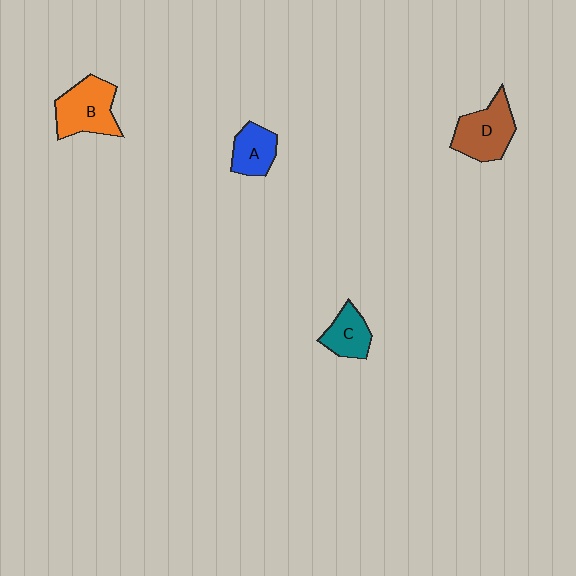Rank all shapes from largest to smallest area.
From largest to smallest: B (orange), D (brown), A (blue), C (teal).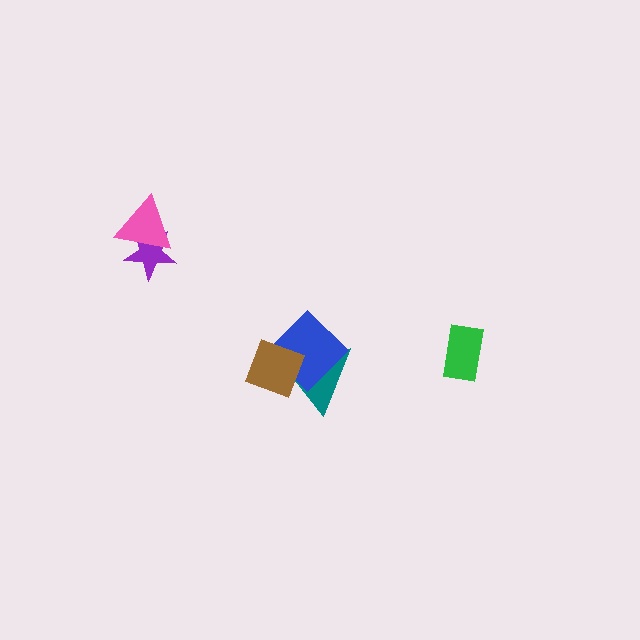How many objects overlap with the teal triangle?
2 objects overlap with the teal triangle.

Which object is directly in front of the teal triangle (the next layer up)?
The blue diamond is directly in front of the teal triangle.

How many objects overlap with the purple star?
1 object overlaps with the purple star.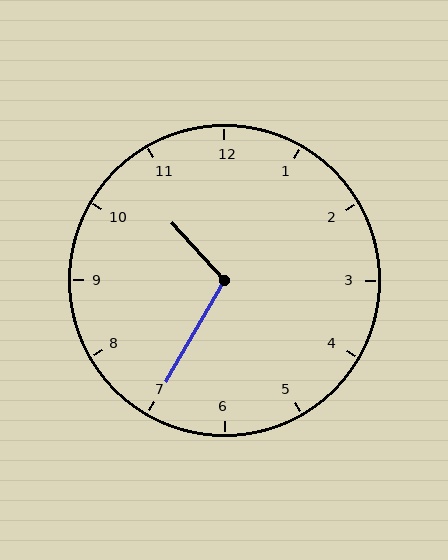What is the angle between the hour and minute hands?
Approximately 108 degrees.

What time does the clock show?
10:35.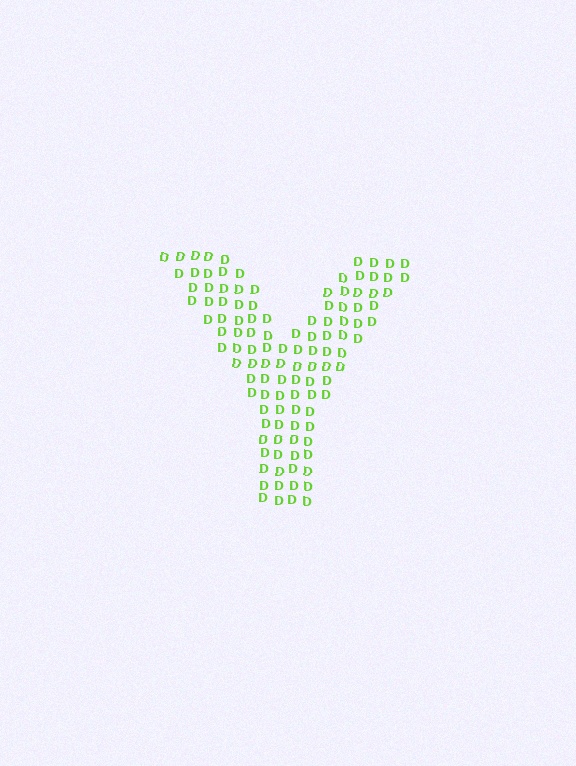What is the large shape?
The large shape is the letter Y.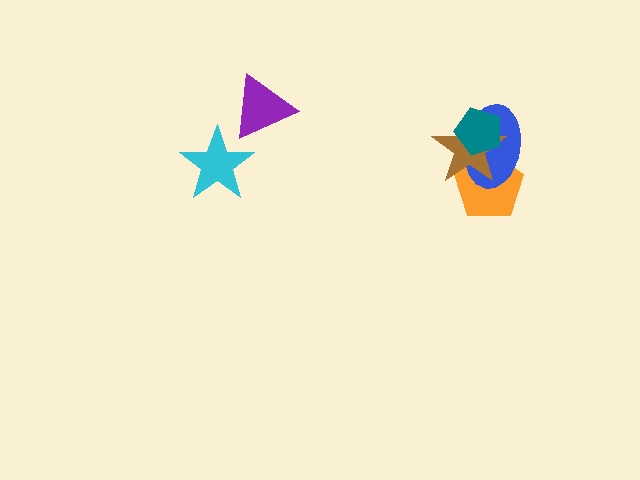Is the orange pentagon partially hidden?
Yes, it is partially covered by another shape.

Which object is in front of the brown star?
The teal pentagon is in front of the brown star.